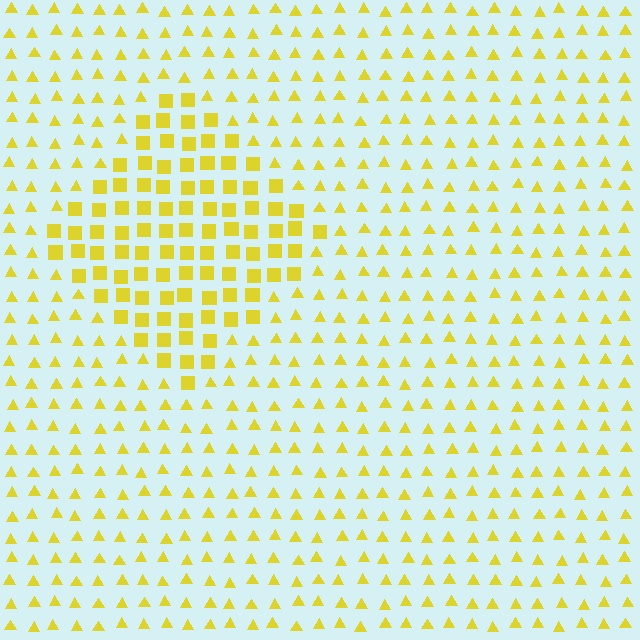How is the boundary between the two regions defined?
The boundary is defined by a change in element shape: squares inside vs. triangles outside. All elements share the same color and spacing.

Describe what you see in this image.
The image is filled with small yellow elements arranged in a uniform grid. A diamond-shaped region contains squares, while the surrounding area contains triangles. The boundary is defined purely by the change in element shape.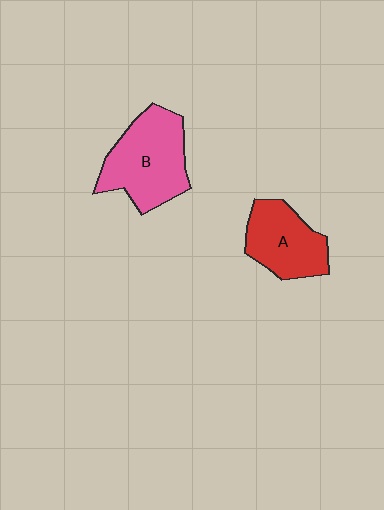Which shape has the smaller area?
Shape A (red).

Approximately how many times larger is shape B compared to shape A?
Approximately 1.3 times.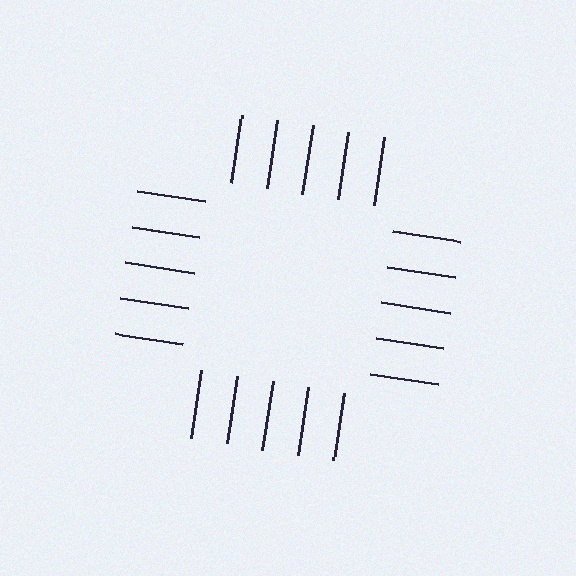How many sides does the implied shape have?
4 sides — the line-ends trace a square.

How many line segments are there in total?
20 — 5 along each of the 4 edges.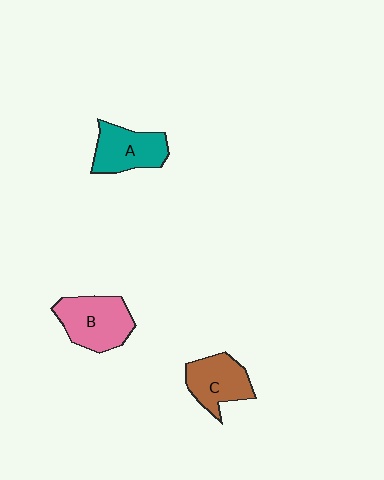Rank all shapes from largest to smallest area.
From largest to smallest: B (pink), A (teal), C (brown).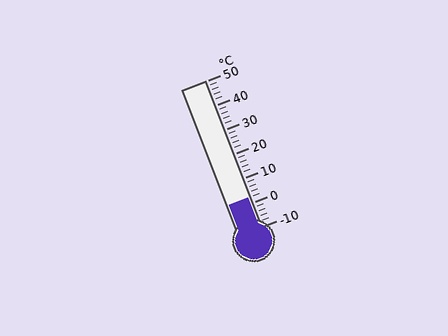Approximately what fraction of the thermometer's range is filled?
The thermometer is filled to approximately 20% of its range.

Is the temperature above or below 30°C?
The temperature is below 30°C.